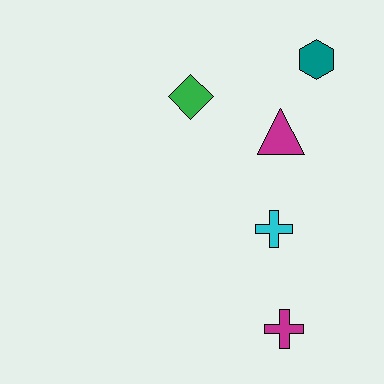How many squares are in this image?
There are no squares.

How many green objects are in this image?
There is 1 green object.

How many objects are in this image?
There are 5 objects.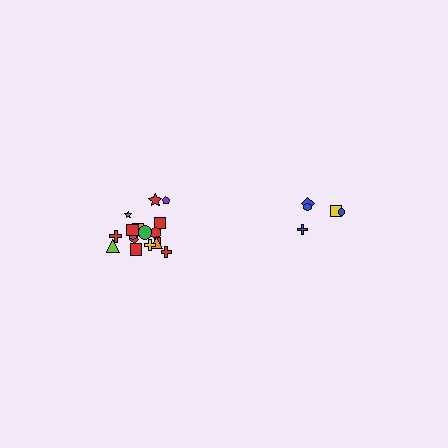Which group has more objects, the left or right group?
The left group.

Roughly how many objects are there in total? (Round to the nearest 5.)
Roughly 25 objects in total.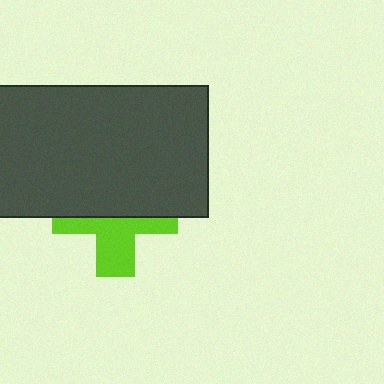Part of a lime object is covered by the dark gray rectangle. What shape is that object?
It is a cross.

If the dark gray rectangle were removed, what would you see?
You would see the complete lime cross.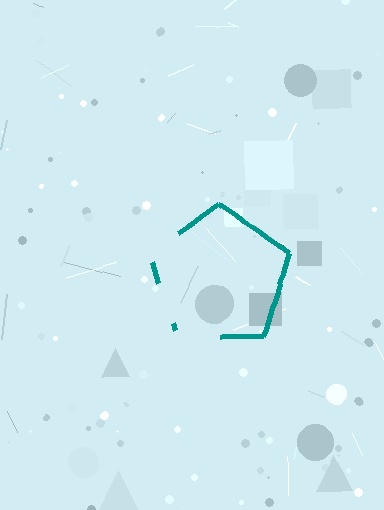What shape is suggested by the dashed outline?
The dashed outline suggests a pentagon.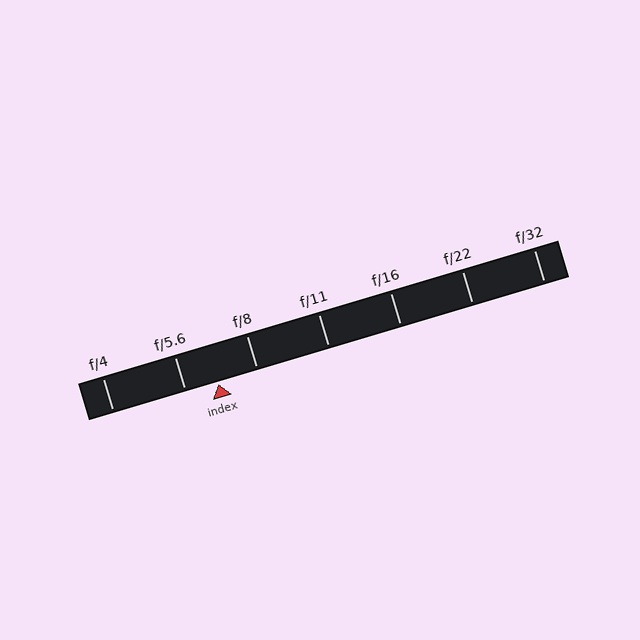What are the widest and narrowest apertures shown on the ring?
The widest aperture shown is f/4 and the narrowest is f/32.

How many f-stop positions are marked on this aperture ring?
There are 7 f-stop positions marked.